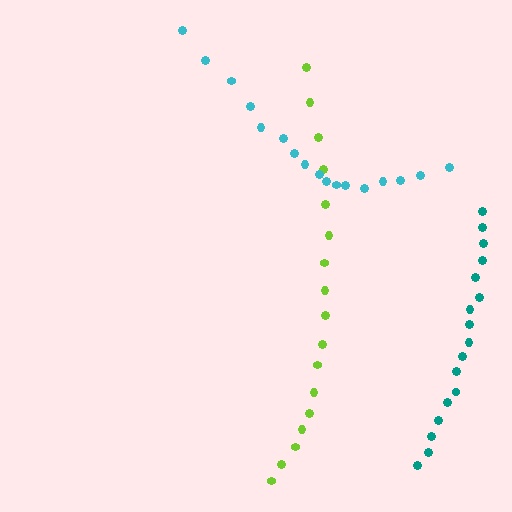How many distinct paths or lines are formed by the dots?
There are 3 distinct paths.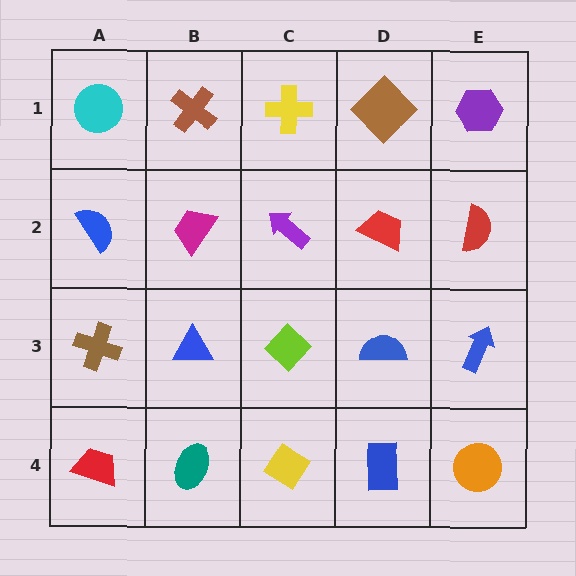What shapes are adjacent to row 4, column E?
A blue arrow (row 3, column E), a blue rectangle (row 4, column D).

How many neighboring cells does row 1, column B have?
3.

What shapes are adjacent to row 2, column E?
A purple hexagon (row 1, column E), a blue arrow (row 3, column E), a red trapezoid (row 2, column D).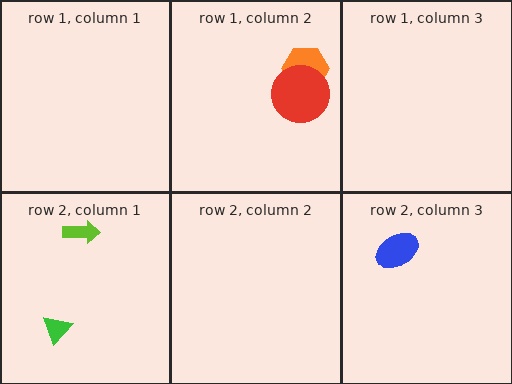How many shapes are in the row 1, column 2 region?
2.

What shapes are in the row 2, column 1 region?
The lime arrow, the green triangle.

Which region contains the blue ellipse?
The row 2, column 3 region.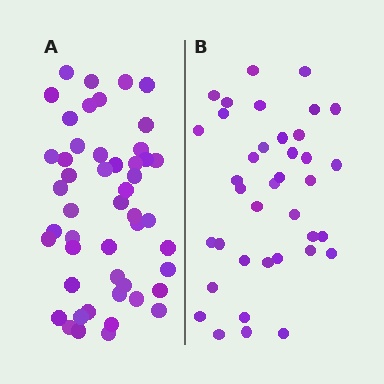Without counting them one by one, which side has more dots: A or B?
Region A (the left region) has more dots.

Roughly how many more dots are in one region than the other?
Region A has roughly 12 or so more dots than region B.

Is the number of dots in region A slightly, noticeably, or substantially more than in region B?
Region A has noticeably more, but not dramatically so. The ratio is roughly 1.3 to 1.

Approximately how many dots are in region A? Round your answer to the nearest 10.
About 50 dots. (The exact count is 49, which rounds to 50.)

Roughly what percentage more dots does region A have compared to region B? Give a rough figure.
About 30% more.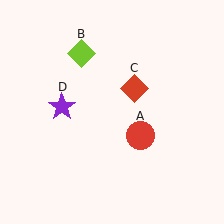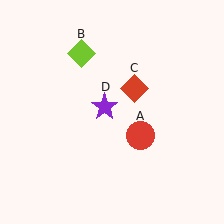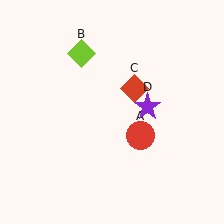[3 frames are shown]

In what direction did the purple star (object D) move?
The purple star (object D) moved right.